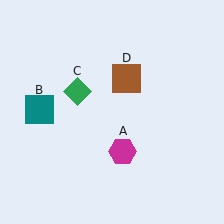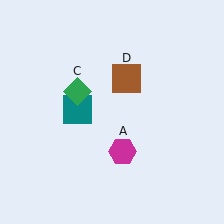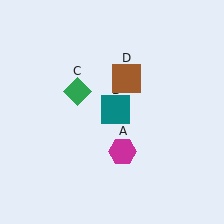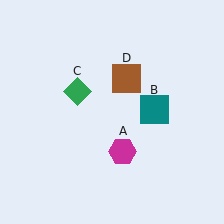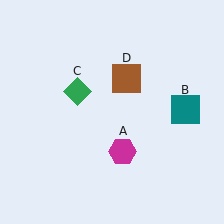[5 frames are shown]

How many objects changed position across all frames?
1 object changed position: teal square (object B).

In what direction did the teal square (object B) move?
The teal square (object B) moved right.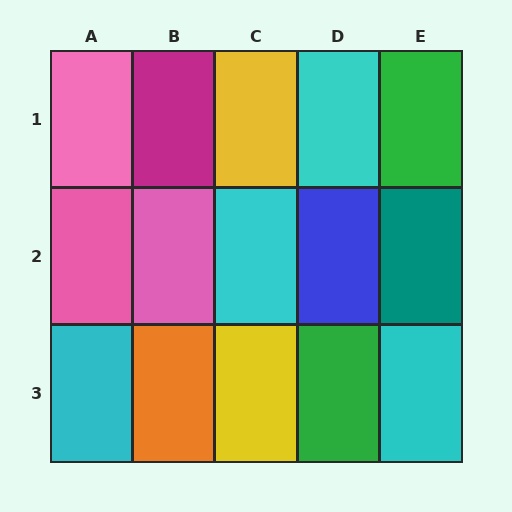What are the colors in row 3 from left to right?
Cyan, orange, yellow, green, cyan.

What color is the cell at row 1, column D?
Cyan.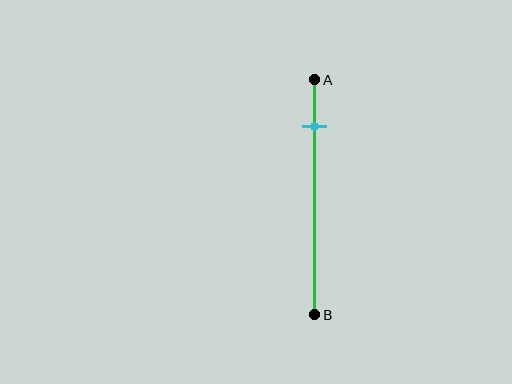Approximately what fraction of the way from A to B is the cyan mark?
The cyan mark is approximately 20% of the way from A to B.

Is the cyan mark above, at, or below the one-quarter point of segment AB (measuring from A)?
The cyan mark is above the one-quarter point of segment AB.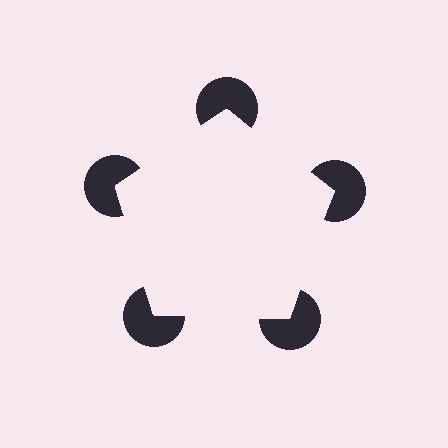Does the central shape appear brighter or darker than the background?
It typically appears slightly brighter than the background, even though no actual brightness change is drawn.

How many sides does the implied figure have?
5 sides.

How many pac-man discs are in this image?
There are 5 — one at each vertex of the illusory pentagon.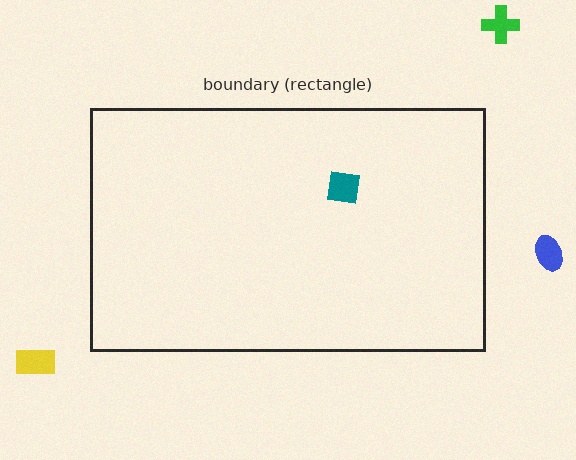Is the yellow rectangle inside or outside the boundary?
Outside.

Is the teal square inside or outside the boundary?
Inside.